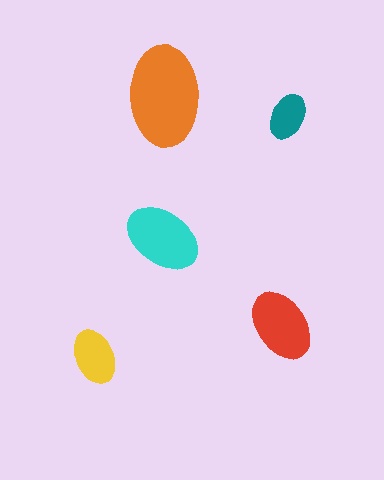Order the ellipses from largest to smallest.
the orange one, the cyan one, the red one, the yellow one, the teal one.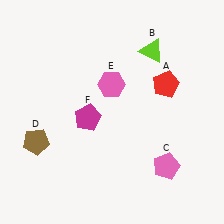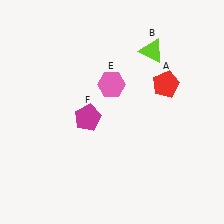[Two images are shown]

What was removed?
The brown pentagon (D), the pink pentagon (C) were removed in Image 2.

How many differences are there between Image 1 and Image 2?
There are 2 differences between the two images.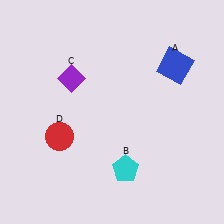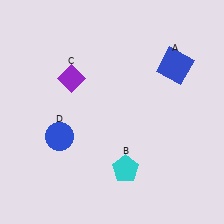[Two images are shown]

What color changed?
The circle (D) changed from red in Image 1 to blue in Image 2.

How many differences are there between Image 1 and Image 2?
There is 1 difference between the two images.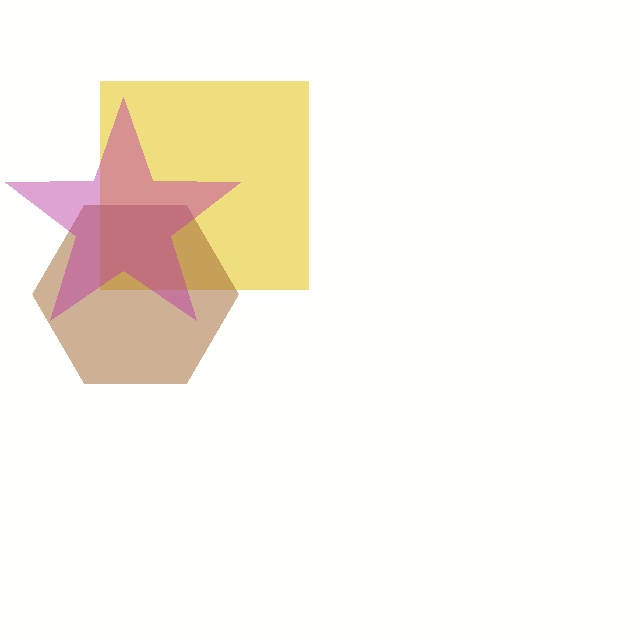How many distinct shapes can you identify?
There are 3 distinct shapes: a yellow square, a brown hexagon, a magenta star.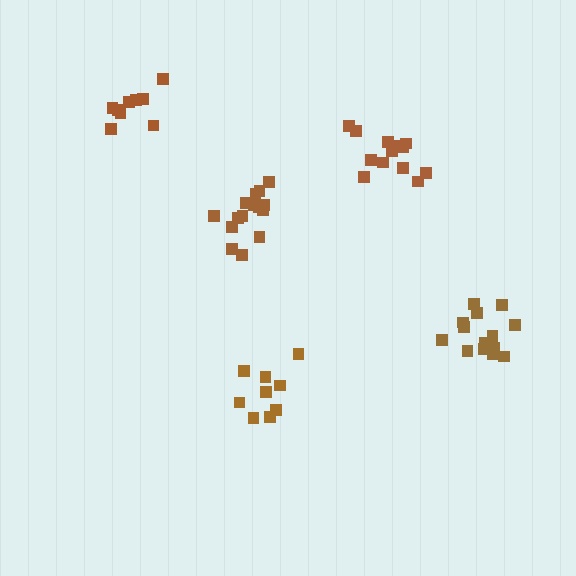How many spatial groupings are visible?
There are 5 spatial groupings.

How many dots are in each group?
Group 1: 9 dots, Group 2: 13 dots, Group 3: 10 dots, Group 4: 14 dots, Group 5: 15 dots (61 total).